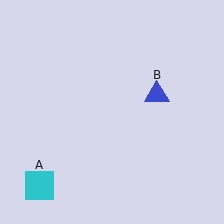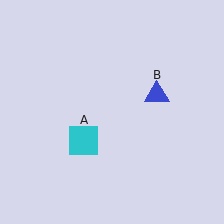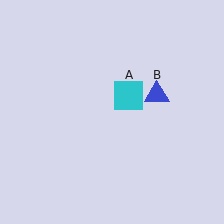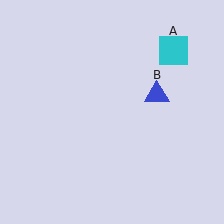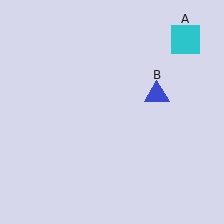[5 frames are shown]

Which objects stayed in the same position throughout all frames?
Blue triangle (object B) remained stationary.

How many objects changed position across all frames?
1 object changed position: cyan square (object A).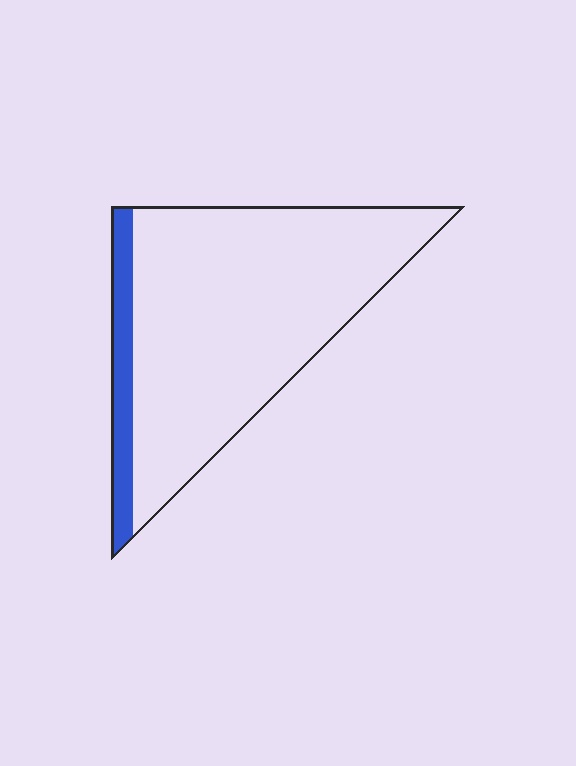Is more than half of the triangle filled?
No.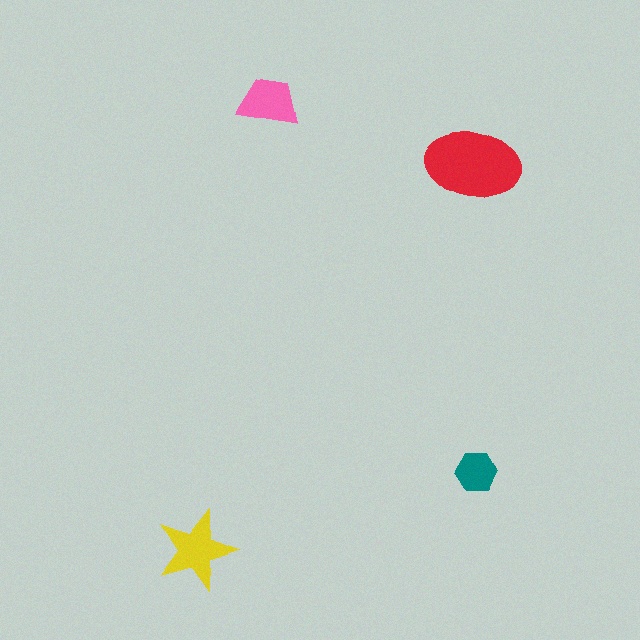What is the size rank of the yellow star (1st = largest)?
2nd.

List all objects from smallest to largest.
The teal hexagon, the pink trapezoid, the yellow star, the red ellipse.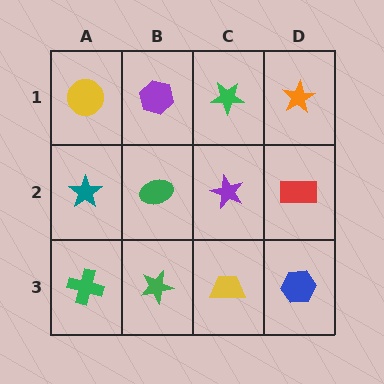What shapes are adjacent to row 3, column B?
A green ellipse (row 2, column B), a green cross (row 3, column A), a yellow trapezoid (row 3, column C).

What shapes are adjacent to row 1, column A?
A teal star (row 2, column A), a purple hexagon (row 1, column B).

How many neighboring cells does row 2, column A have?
3.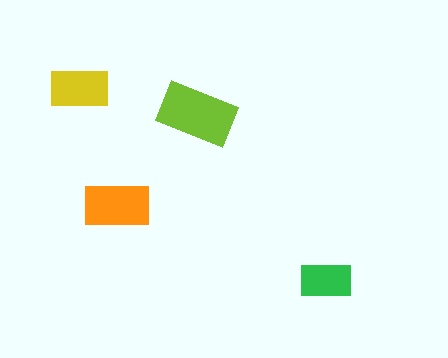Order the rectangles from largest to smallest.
the lime one, the orange one, the yellow one, the green one.